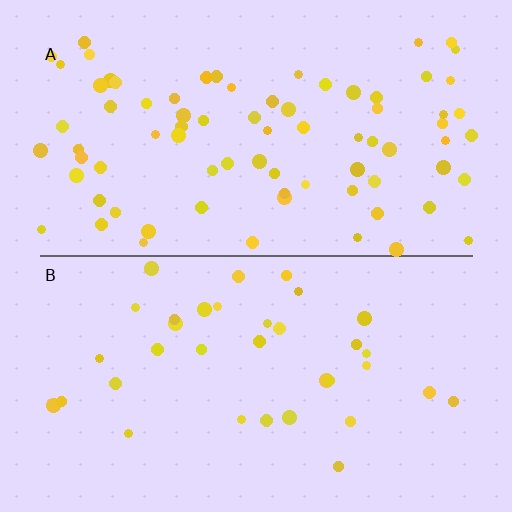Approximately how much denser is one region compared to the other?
Approximately 2.3× — region A over region B.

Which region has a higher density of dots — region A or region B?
A (the top).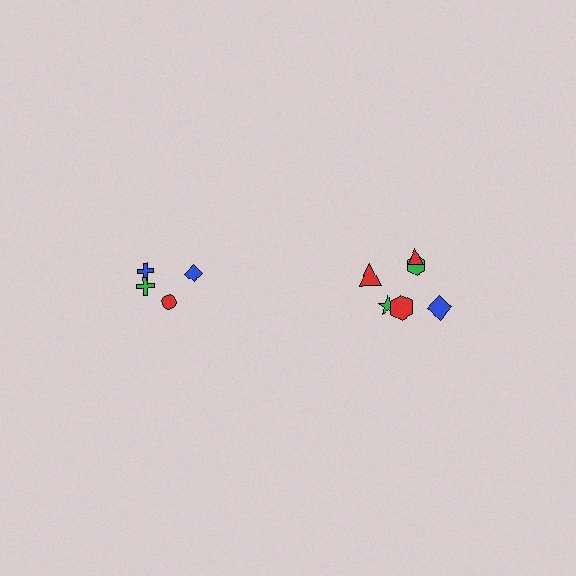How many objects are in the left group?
There are 4 objects.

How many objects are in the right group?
There are 6 objects.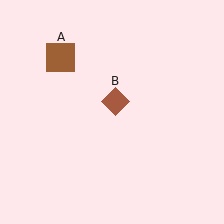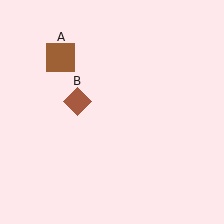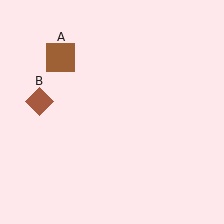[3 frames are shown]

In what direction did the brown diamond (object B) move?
The brown diamond (object B) moved left.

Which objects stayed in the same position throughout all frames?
Brown square (object A) remained stationary.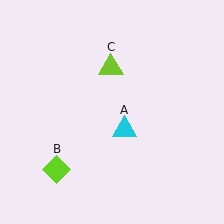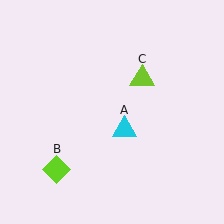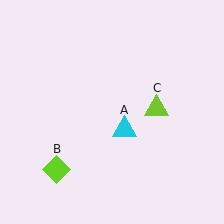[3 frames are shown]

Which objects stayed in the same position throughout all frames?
Cyan triangle (object A) and lime diamond (object B) remained stationary.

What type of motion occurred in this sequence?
The lime triangle (object C) rotated clockwise around the center of the scene.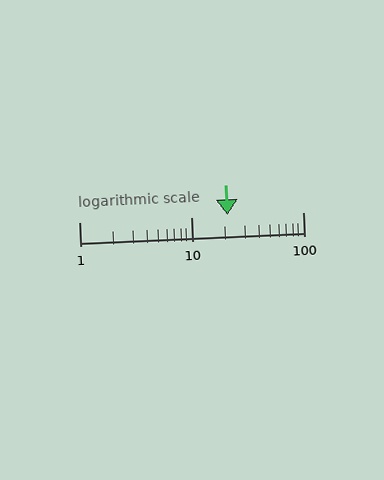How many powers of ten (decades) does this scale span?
The scale spans 2 decades, from 1 to 100.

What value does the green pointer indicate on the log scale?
The pointer indicates approximately 21.